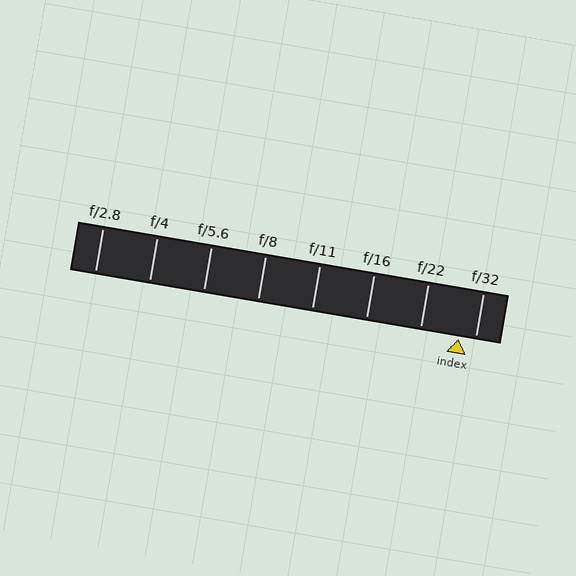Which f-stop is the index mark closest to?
The index mark is closest to f/32.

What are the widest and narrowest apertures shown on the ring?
The widest aperture shown is f/2.8 and the narrowest is f/32.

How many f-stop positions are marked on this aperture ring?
There are 8 f-stop positions marked.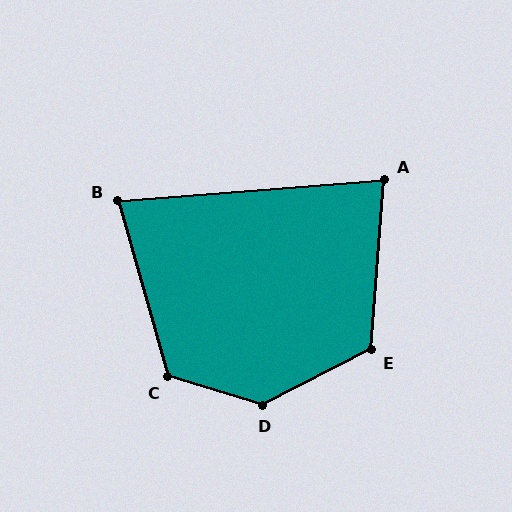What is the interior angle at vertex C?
Approximately 123 degrees (obtuse).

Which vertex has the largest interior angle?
D, at approximately 136 degrees.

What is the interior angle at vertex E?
Approximately 121 degrees (obtuse).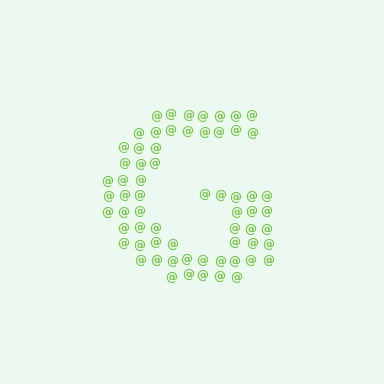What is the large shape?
The large shape is the letter G.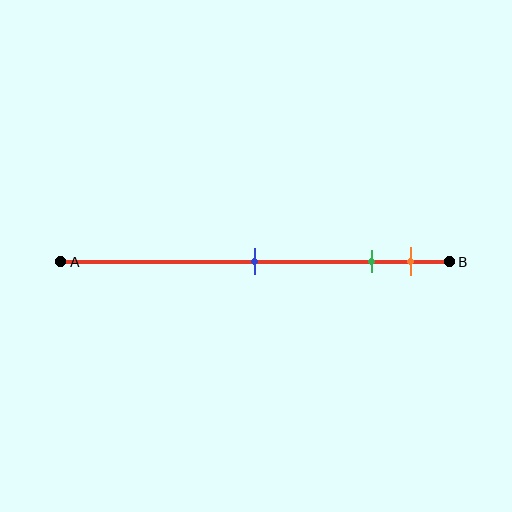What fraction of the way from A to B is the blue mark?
The blue mark is approximately 50% (0.5) of the way from A to B.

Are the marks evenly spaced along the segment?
No, the marks are not evenly spaced.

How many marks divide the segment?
There are 3 marks dividing the segment.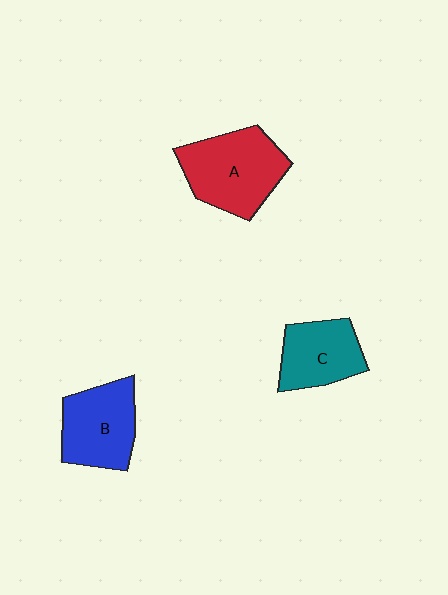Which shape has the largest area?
Shape A (red).